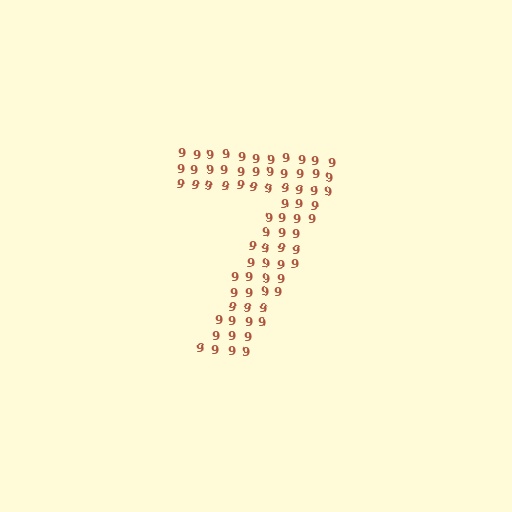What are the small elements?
The small elements are digit 9's.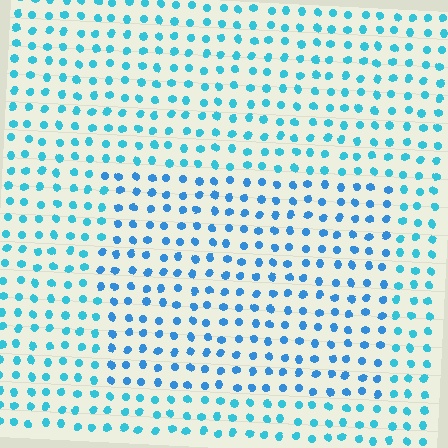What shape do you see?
I see a rectangle.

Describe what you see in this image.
The image is filled with small cyan elements in a uniform arrangement. A rectangle-shaped region is visible where the elements are tinted to a slightly different hue, forming a subtle color boundary.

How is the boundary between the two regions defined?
The boundary is defined purely by a slight shift in hue (about 20 degrees). Spacing, size, and orientation are identical on both sides.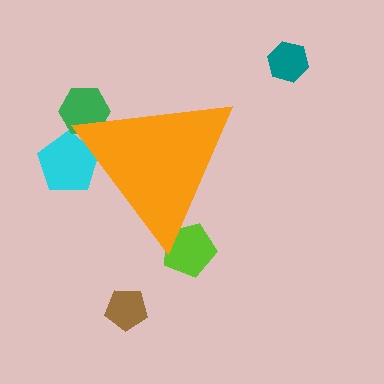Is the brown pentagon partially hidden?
No, the brown pentagon is fully visible.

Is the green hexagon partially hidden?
Yes, the green hexagon is partially hidden behind the orange triangle.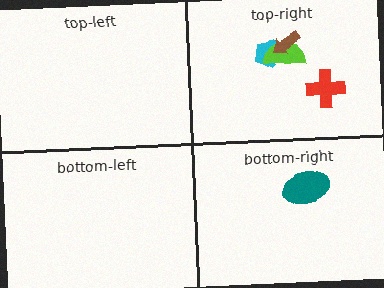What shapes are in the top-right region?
The red cross, the cyan pentagon, the lime semicircle, the brown arrow.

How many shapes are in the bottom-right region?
1.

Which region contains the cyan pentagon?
The top-right region.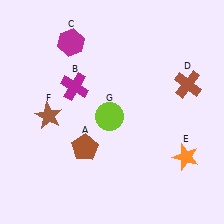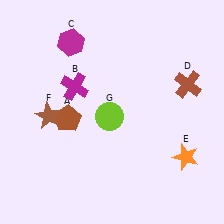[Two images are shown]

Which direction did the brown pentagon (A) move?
The brown pentagon (A) moved up.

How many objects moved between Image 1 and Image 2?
1 object moved between the two images.